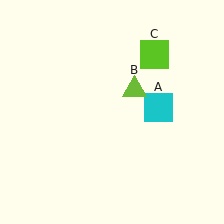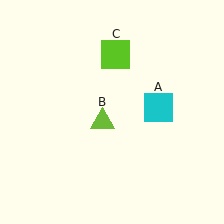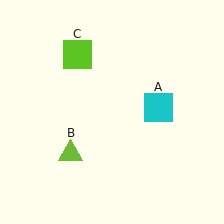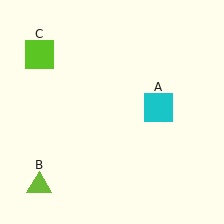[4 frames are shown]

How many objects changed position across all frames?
2 objects changed position: lime triangle (object B), lime square (object C).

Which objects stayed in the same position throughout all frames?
Cyan square (object A) remained stationary.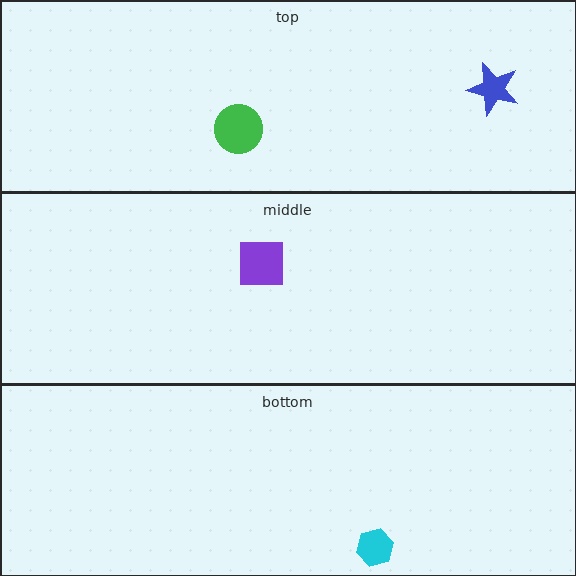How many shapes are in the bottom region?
1.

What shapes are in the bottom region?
The cyan hexagon.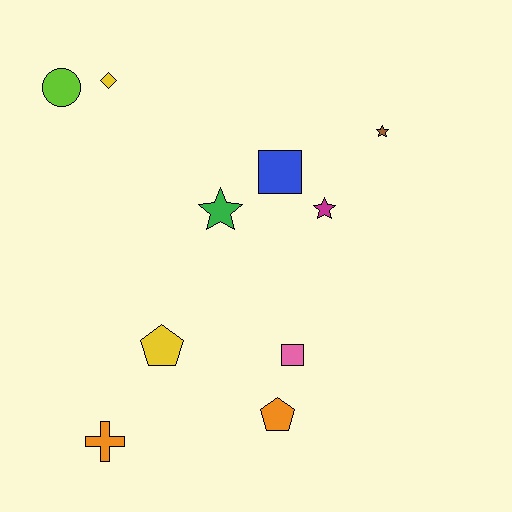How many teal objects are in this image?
There are no teal objects.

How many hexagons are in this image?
There are no hexagons.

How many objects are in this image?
There are 10 objects.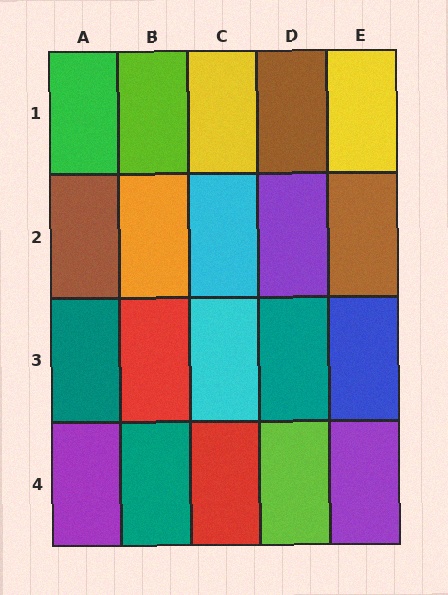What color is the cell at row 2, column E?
Brown.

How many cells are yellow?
2 cells are yellow.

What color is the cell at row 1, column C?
Yellow.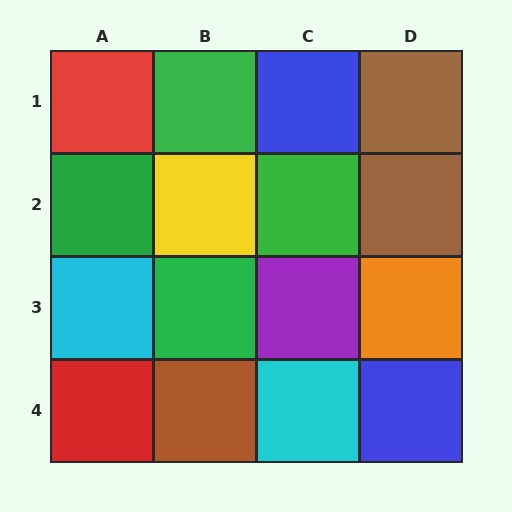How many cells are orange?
1 cell is orange.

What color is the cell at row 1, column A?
Red.